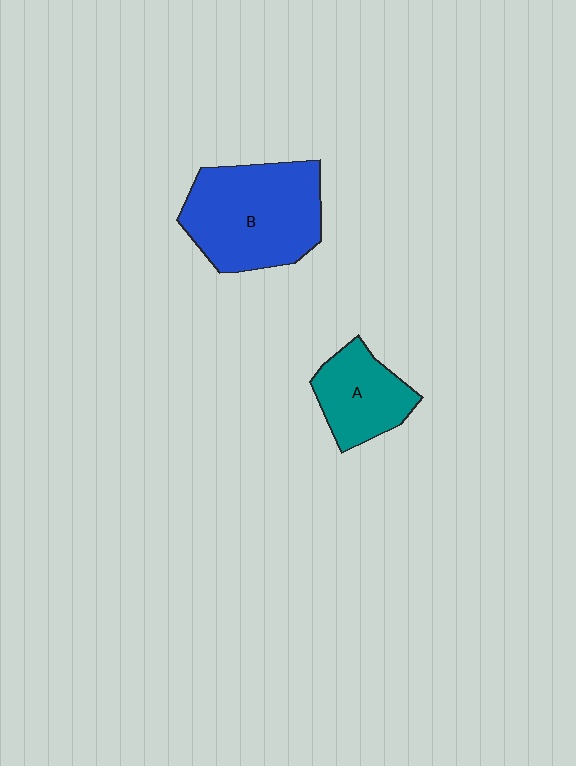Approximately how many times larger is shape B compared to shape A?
Approximately 1.8 times.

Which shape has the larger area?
Shape B (blue).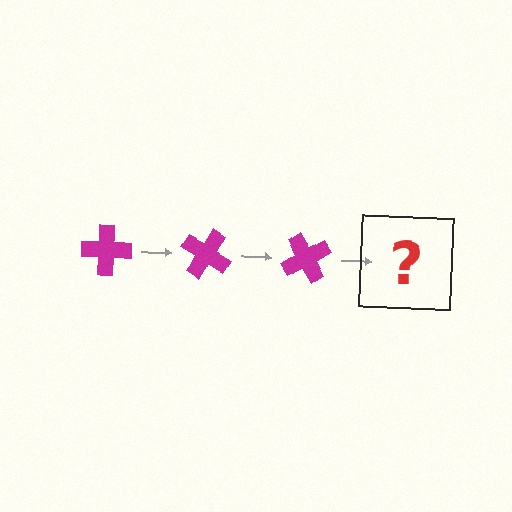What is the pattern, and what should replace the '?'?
The pattern is that the cross rotates 30 degrees each step. The '?' should be a magenta cross rotated 90 degrees.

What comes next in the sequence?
The next element should be a magenta cross rotated 90 degrees.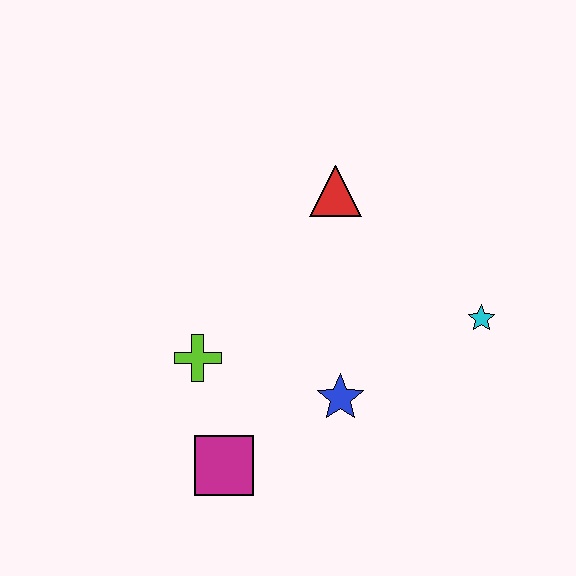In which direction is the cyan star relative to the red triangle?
The cyan star is to the right of the red triangle.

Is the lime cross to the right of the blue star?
No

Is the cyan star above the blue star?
Yes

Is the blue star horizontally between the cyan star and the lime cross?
Yes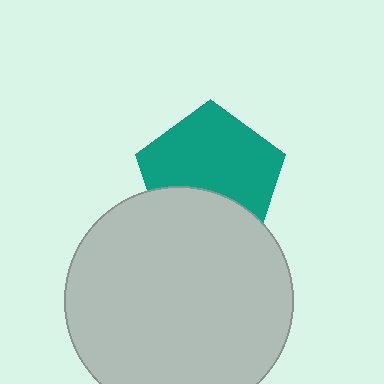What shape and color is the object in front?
The object in front is a light gray circle.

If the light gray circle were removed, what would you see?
You would see the complete teal pentagon.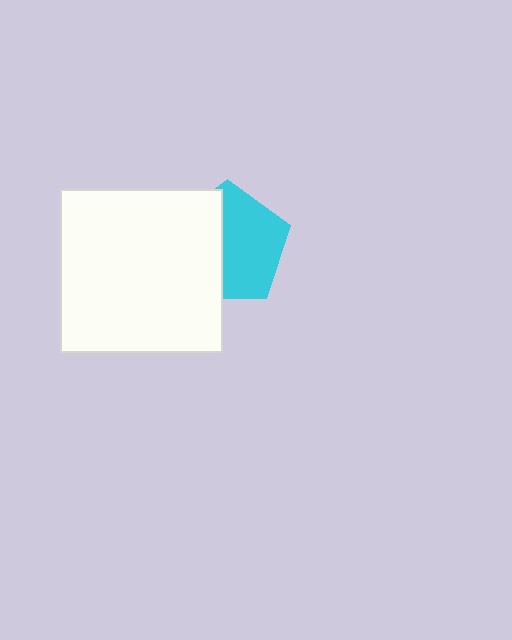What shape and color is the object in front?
The object in front is a white square.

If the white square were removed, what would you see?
You would see the complete cyan pentagon.